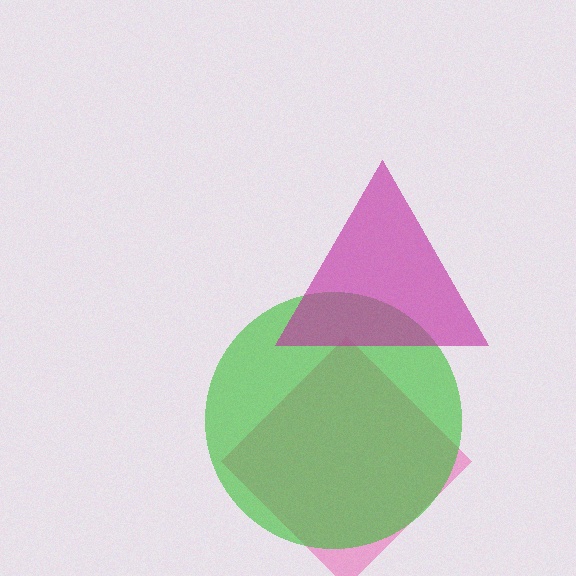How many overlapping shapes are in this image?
There are 3 overlapping shapes in the image.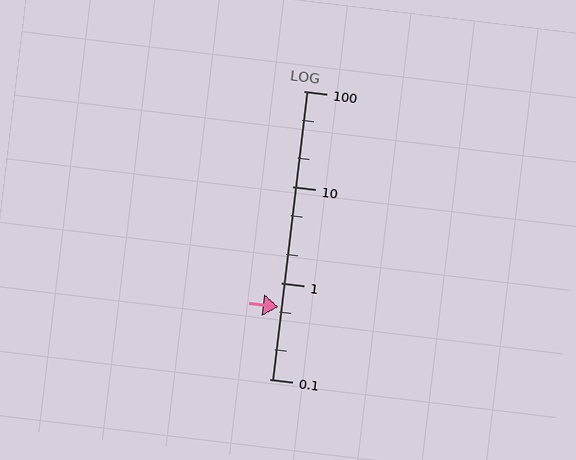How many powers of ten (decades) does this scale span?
The scale spans 3 decades, from 0.1 to 100.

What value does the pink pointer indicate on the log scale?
The pointer indicates approximately 0.56.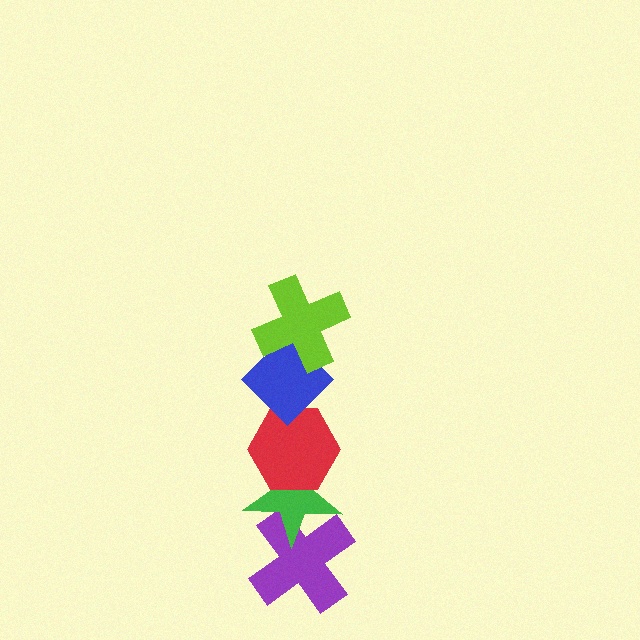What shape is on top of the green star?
The red hexagon is on top of the green star.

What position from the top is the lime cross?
The lime cross is 1st from the top.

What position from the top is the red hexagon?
The red hexagon is 3rd from the top.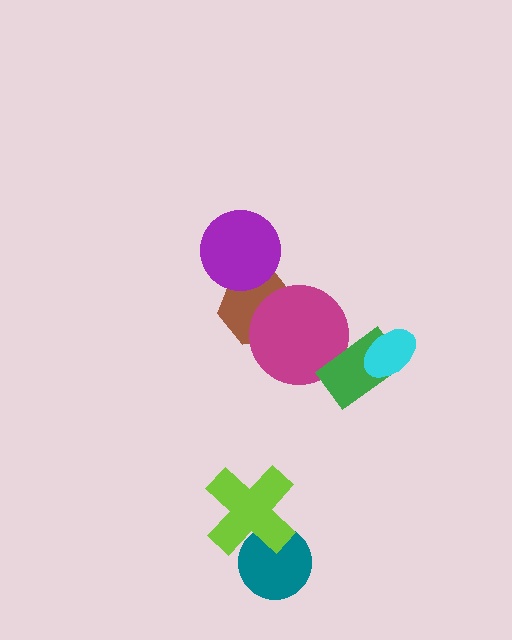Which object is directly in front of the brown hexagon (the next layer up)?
The magenta circle is directly in front of the brown hexagon.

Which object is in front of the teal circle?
The lime cross is in front of the teal circle.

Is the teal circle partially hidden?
Yes, it is partially covered by another shape.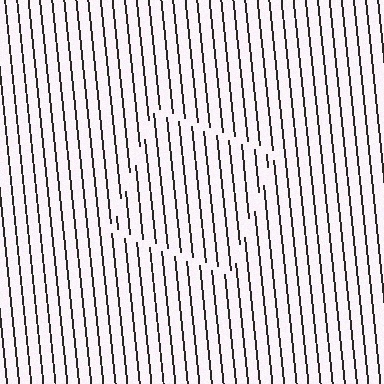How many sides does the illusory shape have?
4 sides — the line-ends trace a square.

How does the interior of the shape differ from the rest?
The interior of the shape contains the same grating, shifted by half a period — the contour is defined by the phase discontinuity where line-ends from the inner and outer gratings abut.